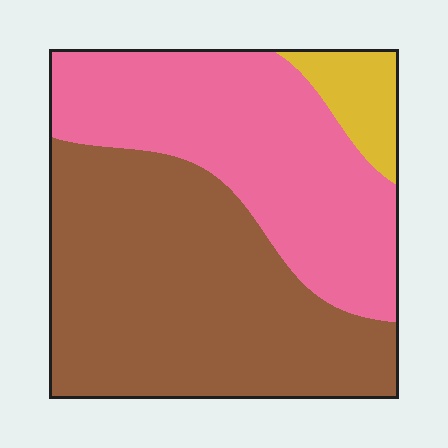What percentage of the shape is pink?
Pink takes up about two fifths (2/5) of the shape.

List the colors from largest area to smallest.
From largest to smallest: brown, pink, yellow.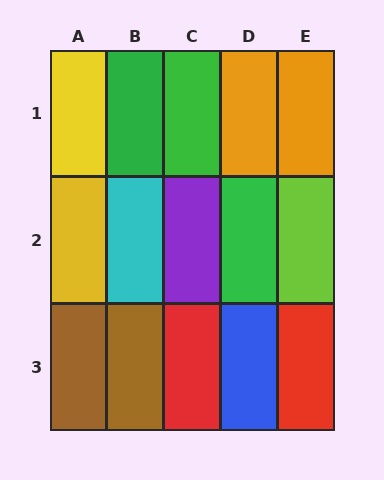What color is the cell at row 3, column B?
Brown.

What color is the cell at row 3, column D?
Blue.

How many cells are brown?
2 cells are brown.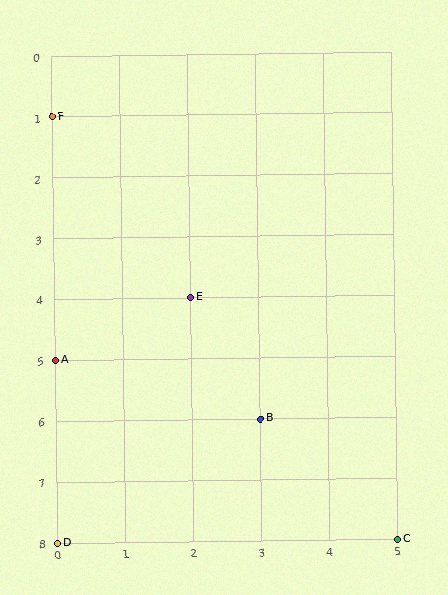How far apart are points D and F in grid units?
Points D and F are 7 rows apart.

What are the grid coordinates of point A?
Point A is at grid coordinates (0, 5).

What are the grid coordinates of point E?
Point E is at grid coordinates (2, 4).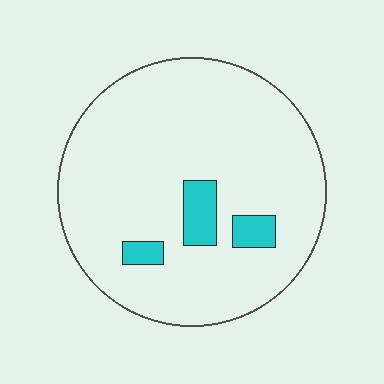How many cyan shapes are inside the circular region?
3.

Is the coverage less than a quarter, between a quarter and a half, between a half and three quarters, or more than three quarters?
Less than a quarter.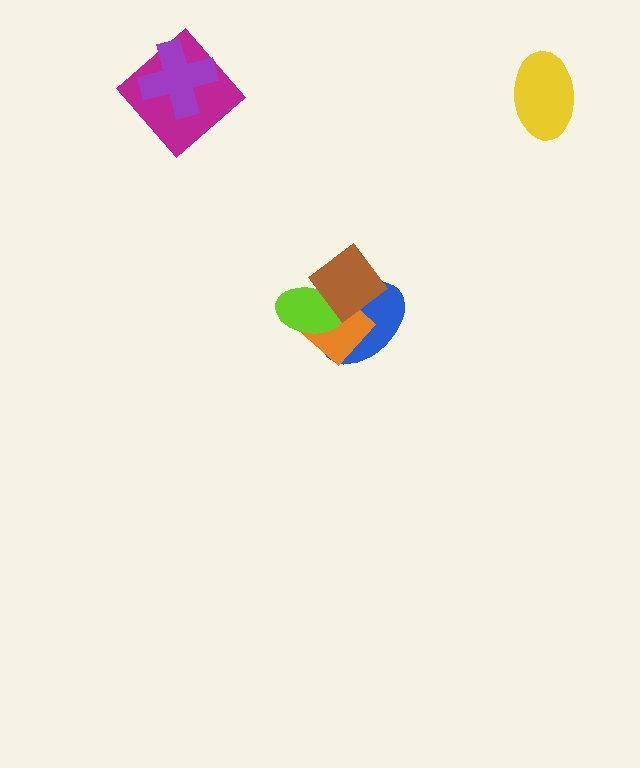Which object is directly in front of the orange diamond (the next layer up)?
The lime ellipse is directly in front of the orange diamond.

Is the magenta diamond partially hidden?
Yes, it is partially covered by another shape.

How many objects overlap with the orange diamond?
3 objects overlap with the orange diamond.